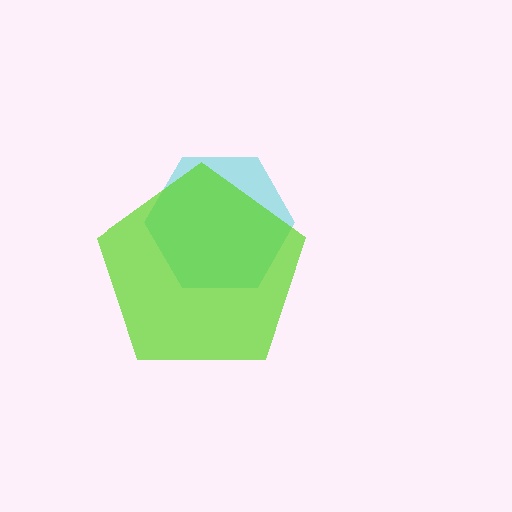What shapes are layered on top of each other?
The layered shapes are: a cyan hexagon, a lime pentagon.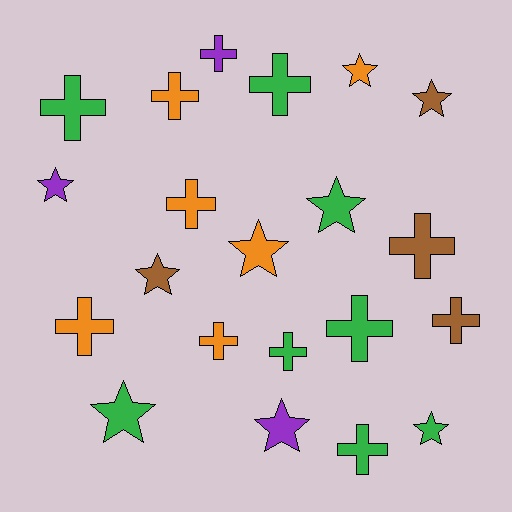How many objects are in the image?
There are 21 objects.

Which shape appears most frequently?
Cross, with 12 objects.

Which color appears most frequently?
Green, with 8 objects.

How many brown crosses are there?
There are 2 brown crosses.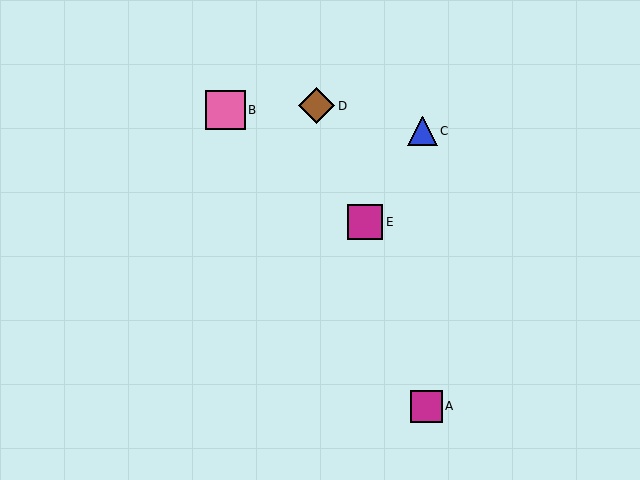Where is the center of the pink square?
The center of the pink square is at (225, 110).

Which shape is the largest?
The pink square (labeled B) is the largest.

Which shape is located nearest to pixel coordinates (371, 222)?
The magenta square (labeled E) at (365, 222) is nearest to that location.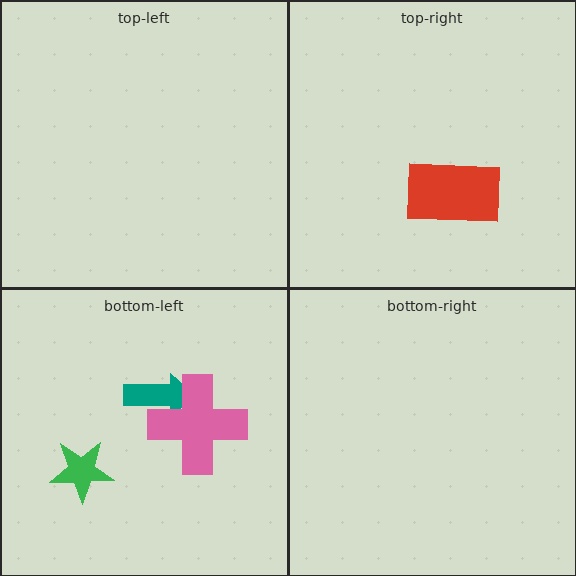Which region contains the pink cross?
The bottom-left region.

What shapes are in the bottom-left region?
The teal arrow, the pink cross, the green star.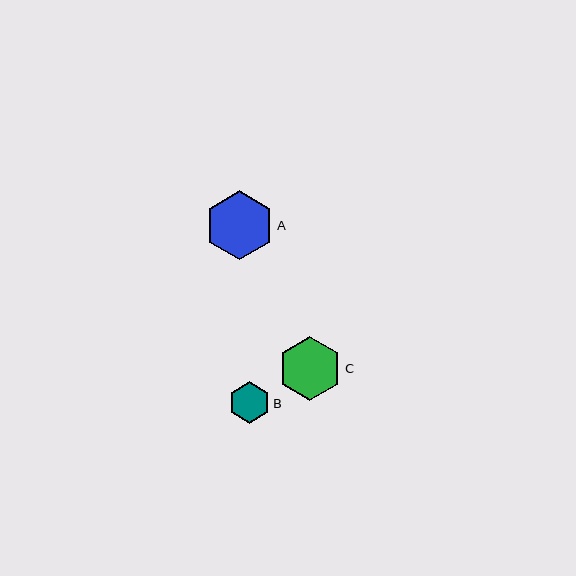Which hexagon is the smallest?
Hexagon B is the smallest with a size of approximately 42 pixels.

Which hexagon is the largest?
Hexagon A is the largest with a size of approximately 69 pixels.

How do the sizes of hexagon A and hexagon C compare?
Hexagon A and hexagon C are approximately the same size.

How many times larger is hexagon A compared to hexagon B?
Hexagon A is approximately 1.7 times the size of hexagon B.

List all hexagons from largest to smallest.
From largest to smallest: A, C, B.